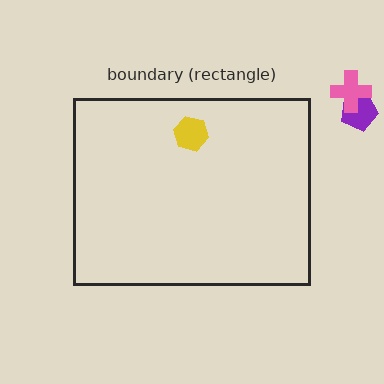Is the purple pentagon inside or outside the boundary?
Outside.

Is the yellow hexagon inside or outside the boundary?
Inside.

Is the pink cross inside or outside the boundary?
Outside.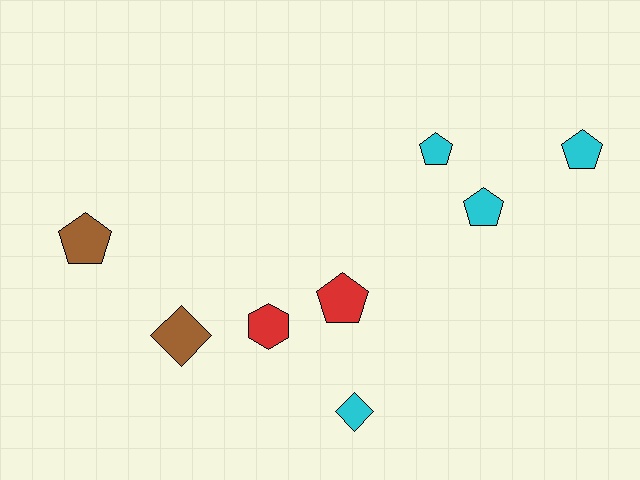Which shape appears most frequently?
Pentagon, with 5 objects.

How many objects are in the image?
There are 8 objects.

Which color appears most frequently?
Cyan, with 4 objects.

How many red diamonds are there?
There are no red diamonds.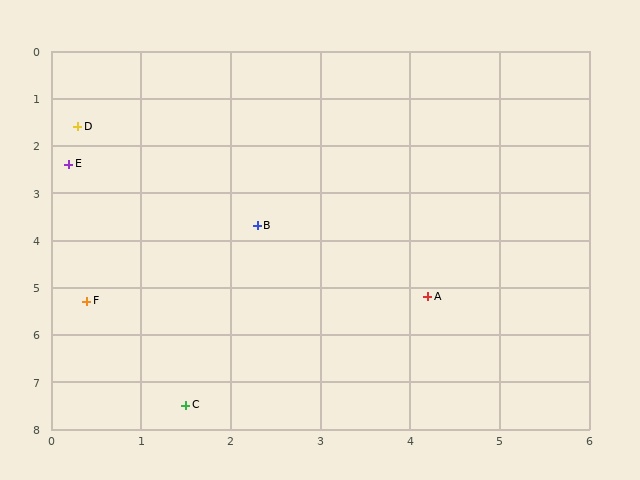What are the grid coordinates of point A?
Point A is at approximately (4.2, 5.2).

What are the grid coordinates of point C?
Point C is at approximately (1.5, 7.5).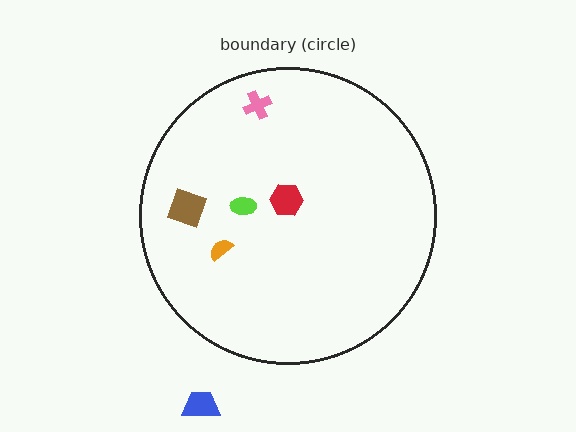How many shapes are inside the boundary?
5 inside, 1 outside.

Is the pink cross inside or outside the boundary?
Inside.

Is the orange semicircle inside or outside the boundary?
Inside.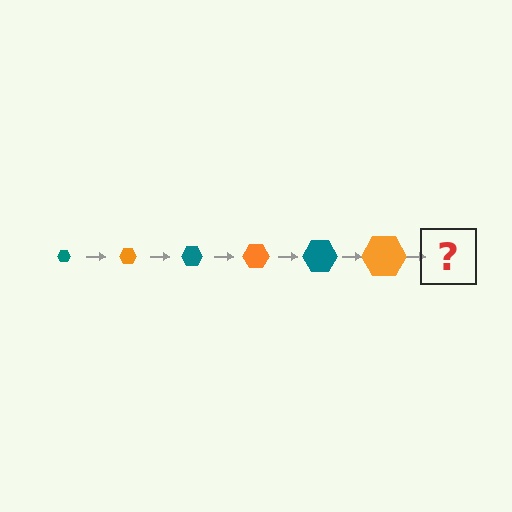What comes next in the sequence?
The next element should be a teal hexagon, larger than the previous one.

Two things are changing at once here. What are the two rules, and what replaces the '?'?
The two rules are that the hexagon grows larger each step and the color cycles through teal and orange. The '?' should be a teal hexagon, larger than the previous one.